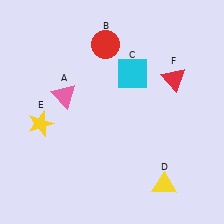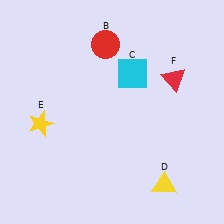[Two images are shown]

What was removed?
The pink triangle (A) was removed in Image 2.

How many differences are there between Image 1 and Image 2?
There is 1 difference between the two images.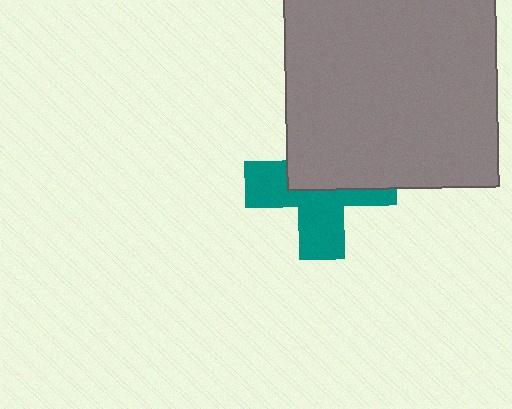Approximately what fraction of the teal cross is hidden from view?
Roughly 48% of the teal cross is hidden behind the gray square.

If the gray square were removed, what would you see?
You would see the complete teal cross.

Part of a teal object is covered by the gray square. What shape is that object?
It is a cross.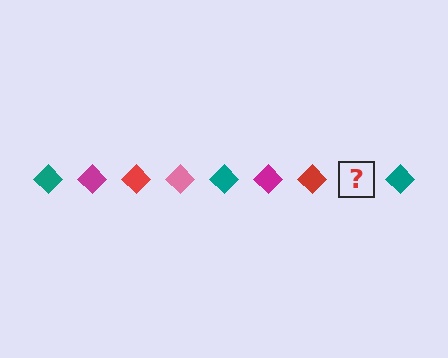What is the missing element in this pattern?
The missing element is a pink diamond.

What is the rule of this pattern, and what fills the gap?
The rule is that the pattern cycles through teal, magenta, red, pink diamonds. The gap should be filled with a pink diamond.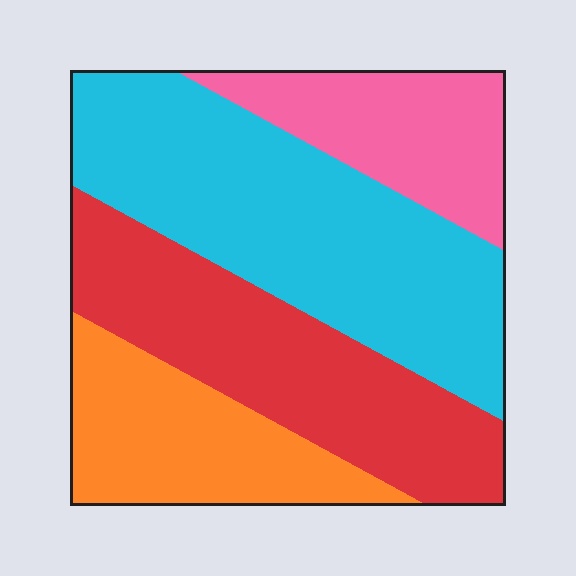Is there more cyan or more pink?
Cyan.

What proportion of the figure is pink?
Pink takes up less than a sixth of the figure.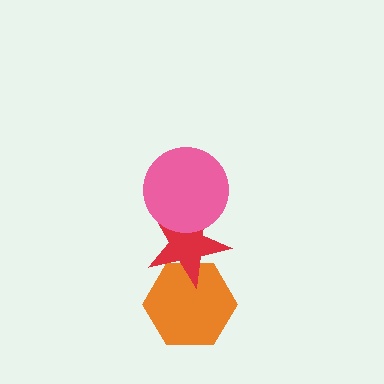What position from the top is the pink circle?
The pink circle is 1st from the top.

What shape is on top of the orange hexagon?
The red star is on top of the orange hexagon.